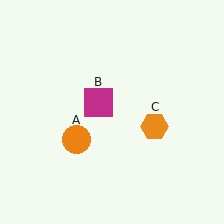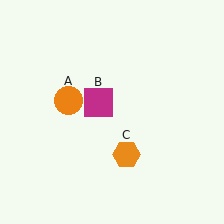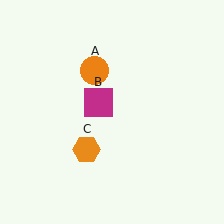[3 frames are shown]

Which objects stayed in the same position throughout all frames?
Magenta square (object B) remained stationary.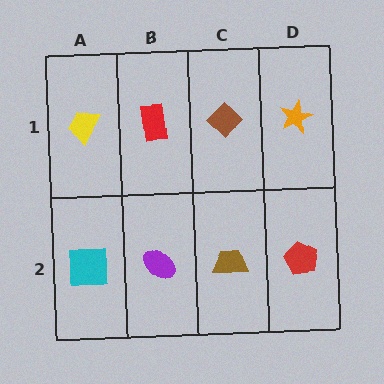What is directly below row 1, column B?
A purple ellipse.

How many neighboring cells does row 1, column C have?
3.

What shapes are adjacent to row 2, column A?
A yellow trapezoid (row 1, column A), a purple ellipse (row 2, column B).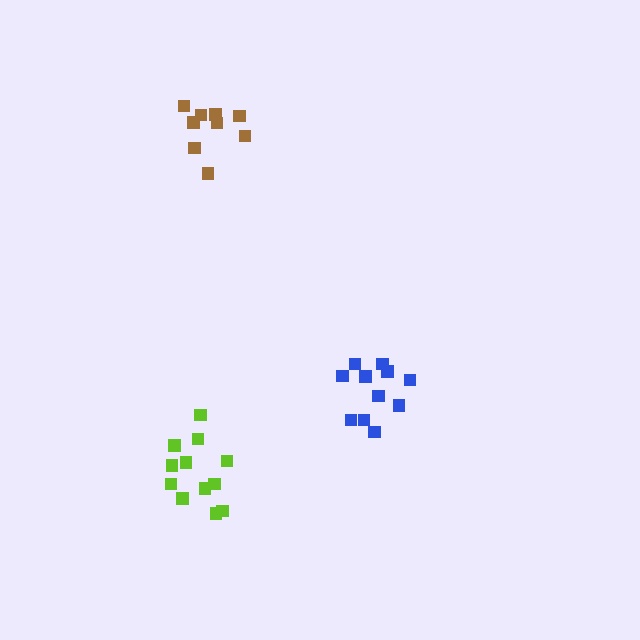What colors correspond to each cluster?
The clusters are colored: blue, brown, lime.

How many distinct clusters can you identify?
There are 3 distinct clusters.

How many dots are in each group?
Group 1: 11 dots, Group 2: 9 dots, Group 3: 12 dots (32 total).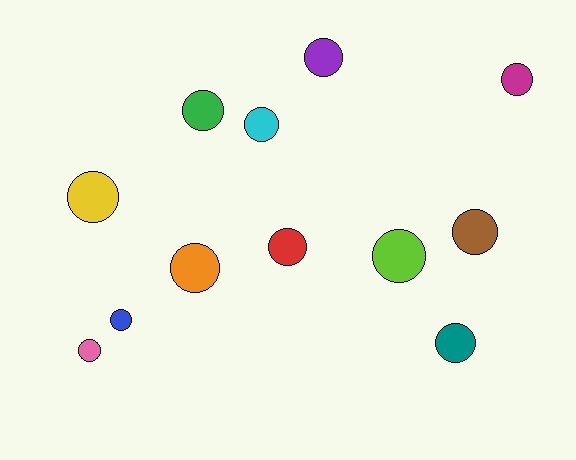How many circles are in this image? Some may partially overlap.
There are 12 circles.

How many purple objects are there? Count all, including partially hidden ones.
There is 1 purple object.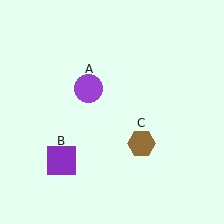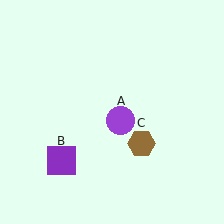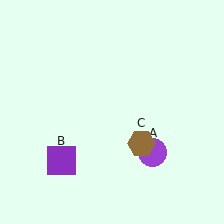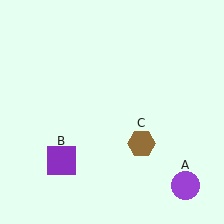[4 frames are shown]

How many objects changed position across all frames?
1 object changed position: purple circle (object A).